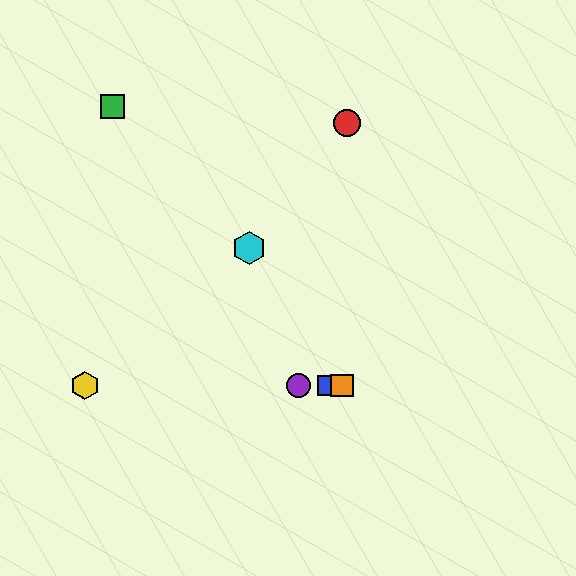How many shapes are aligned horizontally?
4 shapes (the blue square, the yellow hexagon, the purple circle, the orange square) are aligned horizontally.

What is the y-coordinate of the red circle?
The red circle is at y≈123.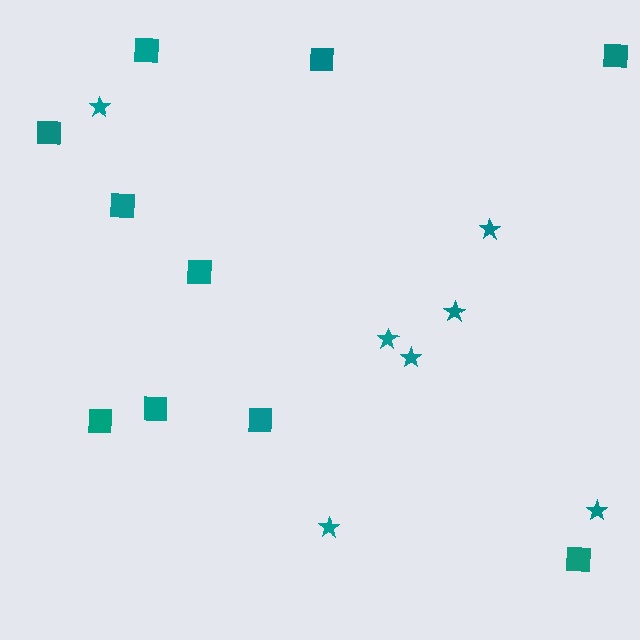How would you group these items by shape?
There are 2 groups: one group of squares (10) and one group of stars (7).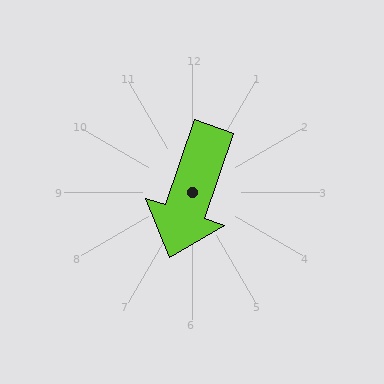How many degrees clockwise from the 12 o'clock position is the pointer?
Approximately 199 degrees.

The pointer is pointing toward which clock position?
Roughly 7 o'clock.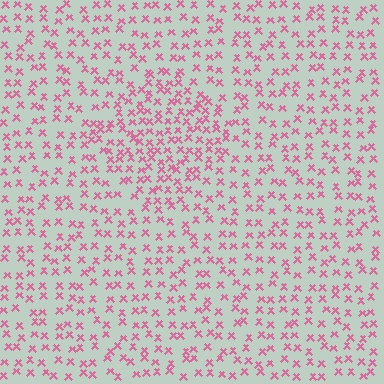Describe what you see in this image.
The image contains small pink elements arranged at two different densities. A diamond-shaped region is visible where the elements are more densely packed than the surrounding area.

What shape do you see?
I see a diamond.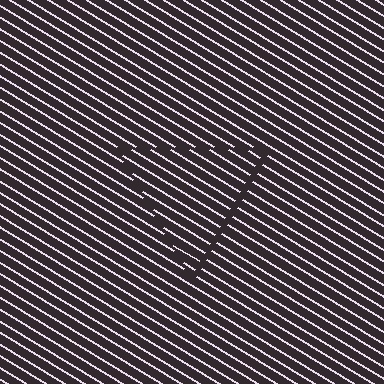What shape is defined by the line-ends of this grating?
An illusory triangle. The interior of the shape contains the same grating, shifted by half a period — the contour is defined by the phase discontinuity where line-ends from the inner and outer gratings abut.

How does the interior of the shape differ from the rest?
The interior of the shape contains the same grating, shifted by half a period — the contour is defined by the phase discontinuity where line-ends from the inner and outer gratings abut.